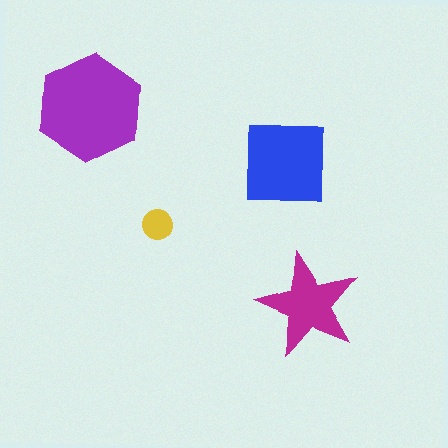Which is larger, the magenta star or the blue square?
The blue square.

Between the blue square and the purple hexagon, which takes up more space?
The purple hexagon.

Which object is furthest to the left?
The purple hexagon is leftmost.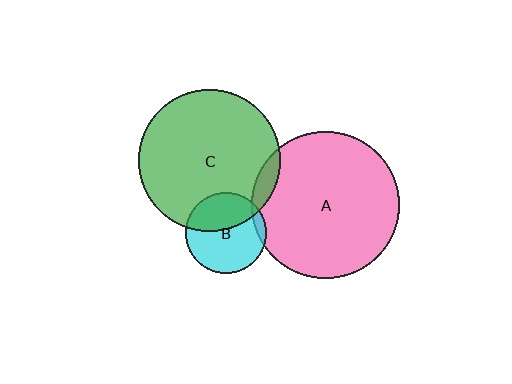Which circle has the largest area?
Circle A (pink).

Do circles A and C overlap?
Yes.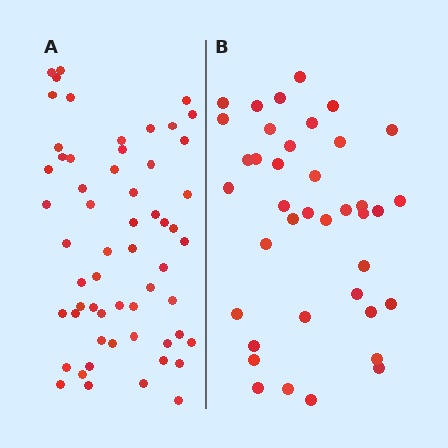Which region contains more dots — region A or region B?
Region A (the left region) has more dots.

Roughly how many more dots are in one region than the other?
Region A has approximately 20 more dots than region B.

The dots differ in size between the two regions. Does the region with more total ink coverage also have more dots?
No. Region B has more total ink coverage because its dots are larger, but region A actually contains more individual dots. Total area can be misleading — the number of items is what matters here.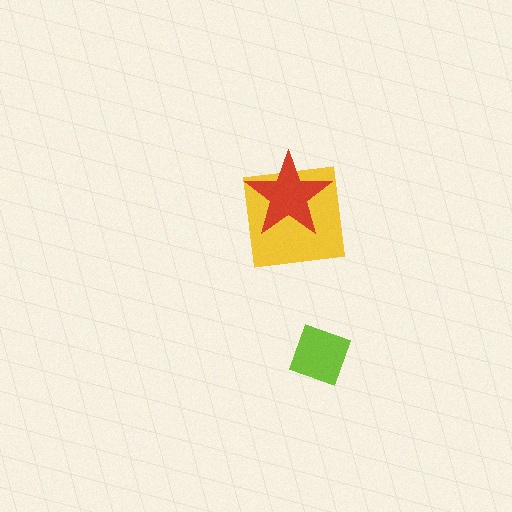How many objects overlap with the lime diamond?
0 objects overlap with the lime diamond.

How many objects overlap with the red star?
1 object overlaps with the red star.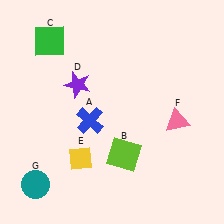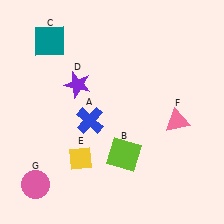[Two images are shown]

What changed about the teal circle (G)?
In Image 1, G is teal. In Image 2, it changed to pink.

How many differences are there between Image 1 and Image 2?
There are 2 differences between the two images.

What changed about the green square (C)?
In Image 1, C is green. In Image 2, it changed to teal.